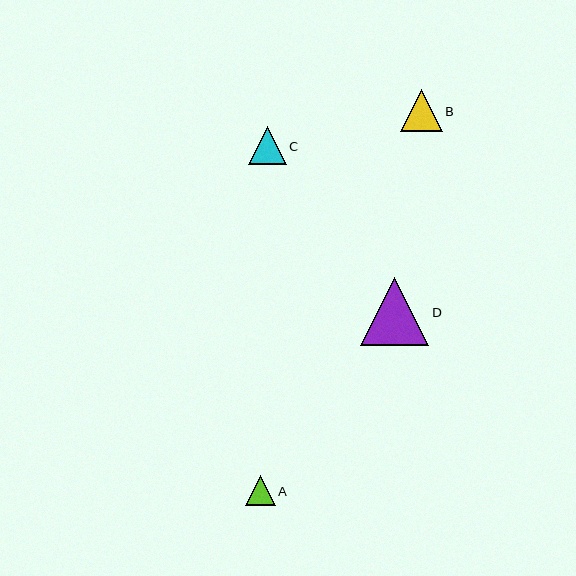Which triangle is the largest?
Triangle D is the largest with a size of approximately 68 pixels.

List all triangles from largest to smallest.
From largest to smallest: D, B, C, A.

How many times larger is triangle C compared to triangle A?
Triangle C is approximately 1.2 times the size of triangle A.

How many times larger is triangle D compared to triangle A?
Triangle D is approximately 2.3 times the size of triangle A.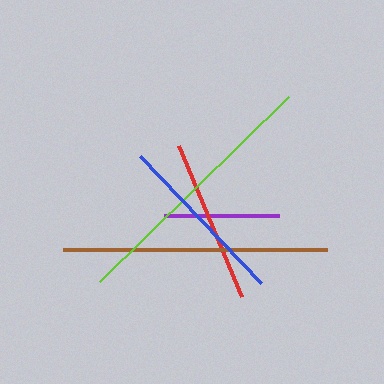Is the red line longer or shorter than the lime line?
The lime line is longer than the red line.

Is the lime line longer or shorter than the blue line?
The lime line is longer than the blue line.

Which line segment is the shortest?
The purple line is the shortest at approximately 115 pixels.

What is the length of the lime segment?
The lime segment is approximately 265 pixels long.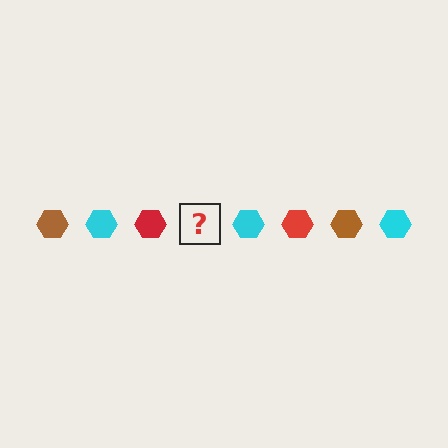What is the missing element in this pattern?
The missing element is a brown hexagon.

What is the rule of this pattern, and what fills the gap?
The rule is that the pattern cycles through brown, cyan, red hexagons. The gap should be filled with a brown hexagon.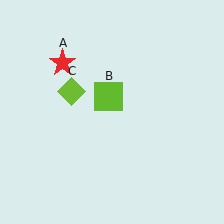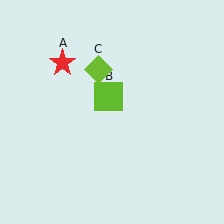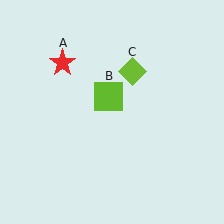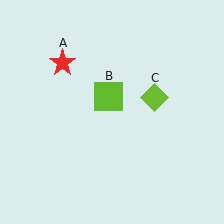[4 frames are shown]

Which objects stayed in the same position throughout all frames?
Red star (object A) and lime square (object B) remained stationary.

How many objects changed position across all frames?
1 object changed position: lime diamond (object C).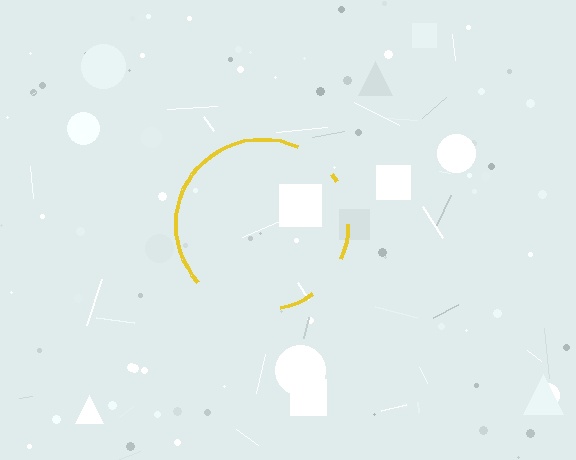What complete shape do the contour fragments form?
The contour fragments form a circle.